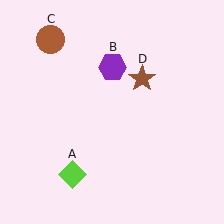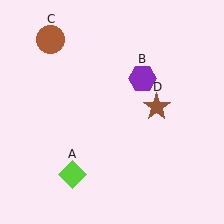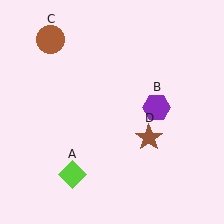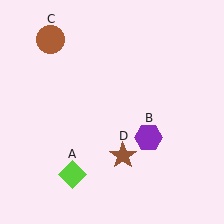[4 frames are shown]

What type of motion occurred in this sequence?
The purple hexagon (object B), brown star (object D) rotated clockwise around the center of the scene.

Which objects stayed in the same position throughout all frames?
Lime diamond (object A) and brown circle (object C) remained stationary.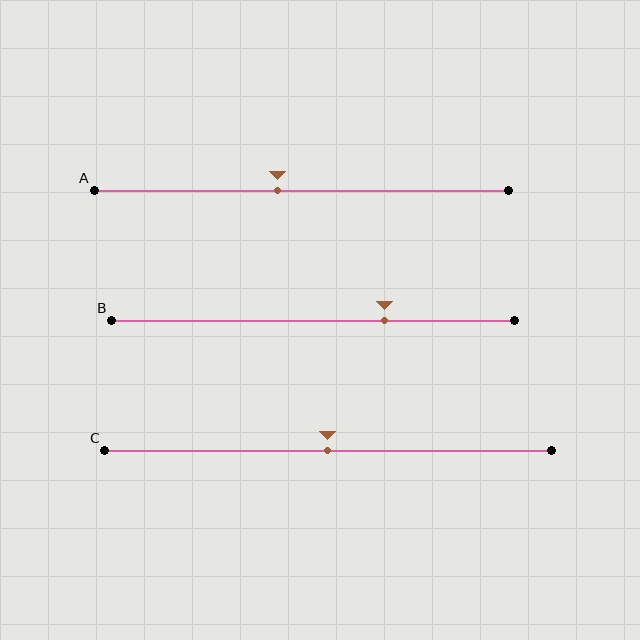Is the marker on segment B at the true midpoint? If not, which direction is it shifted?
No, the marker on segment B is shifted to the right by about 18% of the segment length.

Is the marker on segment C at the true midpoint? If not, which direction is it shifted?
Yes, the marker on segment C is at the true midpoint.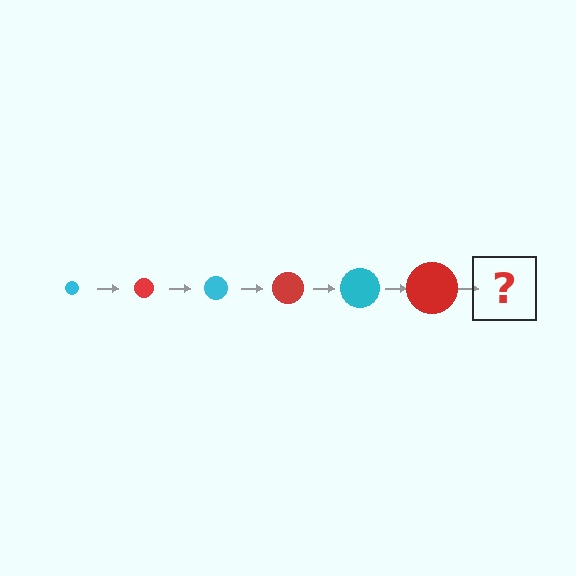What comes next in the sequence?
The next element should be a cyan circle, larger than the previous one.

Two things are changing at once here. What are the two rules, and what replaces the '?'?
The two rules are that the circle grows larger each step and the color cycles through cyan and red. The '?' should be a cyan circle, larger than the previous one.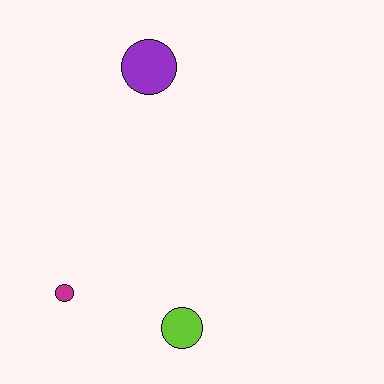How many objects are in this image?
There are 3 objects.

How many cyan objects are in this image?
There are no cyan objects.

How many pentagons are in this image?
There are no pentagons.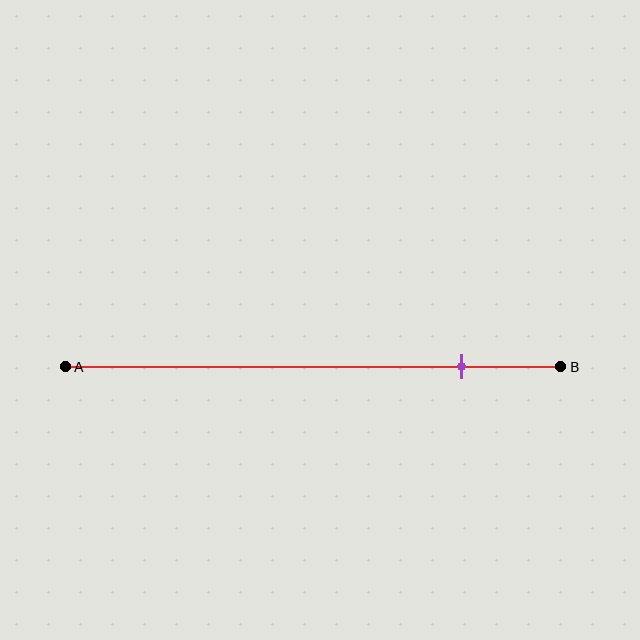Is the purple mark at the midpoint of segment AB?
No, the mark is at about 80% from A, not at the 50% midpoint.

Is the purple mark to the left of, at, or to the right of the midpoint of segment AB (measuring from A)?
The purple mark is to the right of the midpoint of segment AB.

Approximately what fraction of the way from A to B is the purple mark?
The purple mark is approximately 80% of the way from A to B.